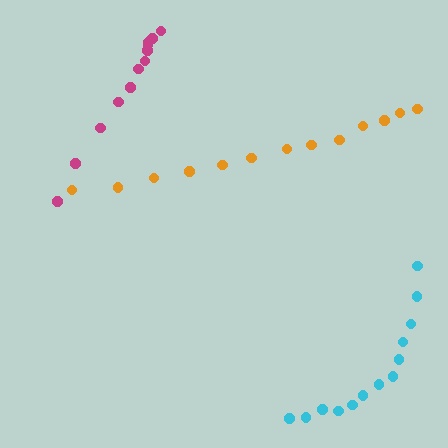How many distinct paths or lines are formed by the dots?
There are 3 distinct paths.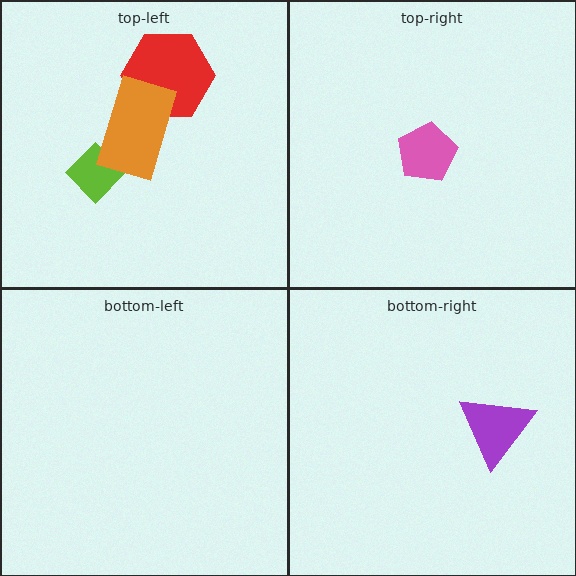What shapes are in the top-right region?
The pink pentagon.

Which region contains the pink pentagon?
The top-right region.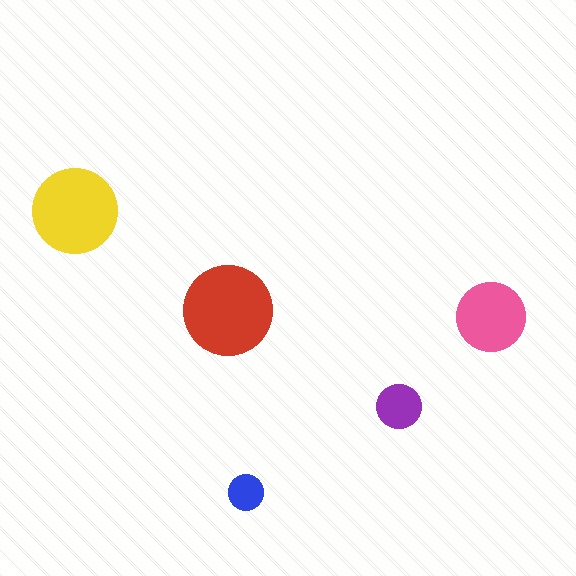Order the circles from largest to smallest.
the red one, the yellow one, the pink one, the purple one, the blue one.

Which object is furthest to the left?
The yellow circle is leftmost.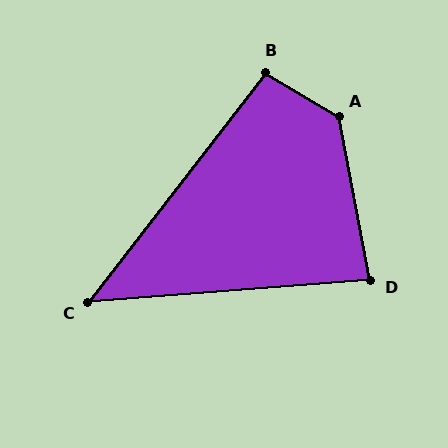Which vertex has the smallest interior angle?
C, at approximately 48 degrees.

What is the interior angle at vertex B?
Approximately 96 degrees (obtuse).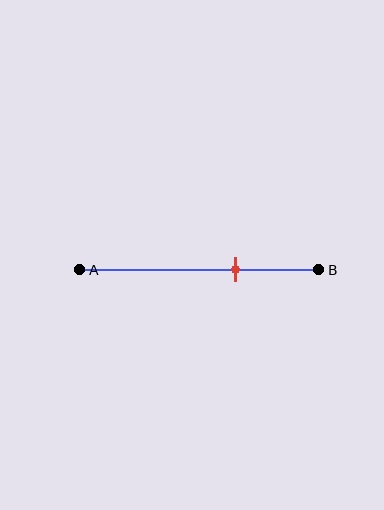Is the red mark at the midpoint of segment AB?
No, the mark is at about 65% from A, not at the 50% midpoint.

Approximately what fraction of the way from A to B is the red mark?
The red mark is approximately 65% of the way from A to B.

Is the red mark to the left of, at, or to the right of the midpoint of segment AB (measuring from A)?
The red mark is to the right of the midpoint of segment AB.